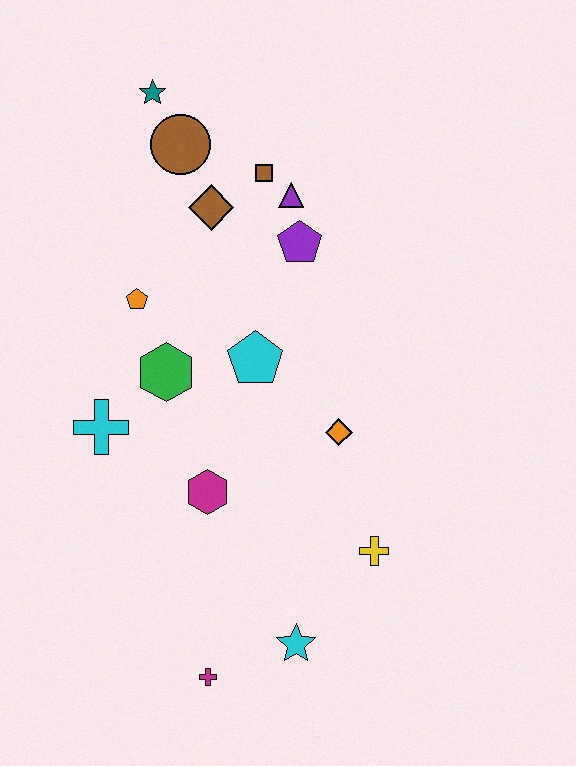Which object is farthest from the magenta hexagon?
The teal star is farthest from the magenta hexagon.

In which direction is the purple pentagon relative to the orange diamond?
The purple pentagon is above the orange diamond.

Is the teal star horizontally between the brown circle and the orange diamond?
No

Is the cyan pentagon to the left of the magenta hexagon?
No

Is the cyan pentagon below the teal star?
Yes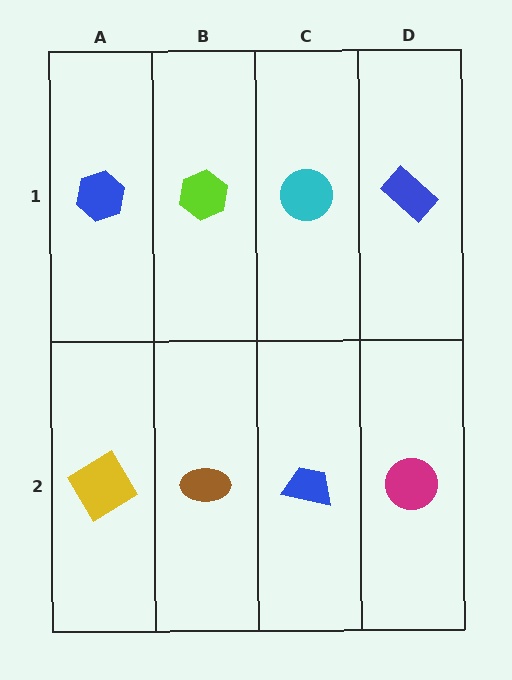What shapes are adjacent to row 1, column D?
A magenta circle (row 2, column D), a cyan circle (row 1, column C).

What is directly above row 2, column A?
A blue hexagon.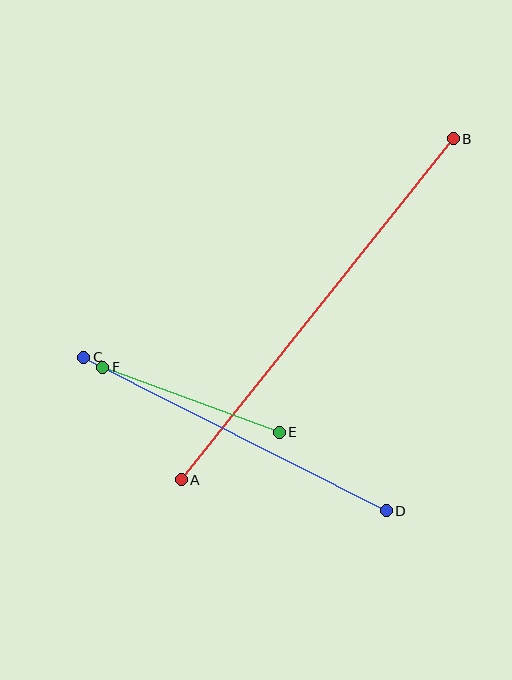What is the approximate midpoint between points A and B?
The midpoint is at approximately (317, 309) pixels.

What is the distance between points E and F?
The distance is approximately 188 pixels.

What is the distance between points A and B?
The distance is approximately 436 pixels.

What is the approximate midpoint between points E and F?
The midpoint is at approximately (191, 400) pixels.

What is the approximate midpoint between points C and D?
The midpoint is at approximately (235, 434) pixels.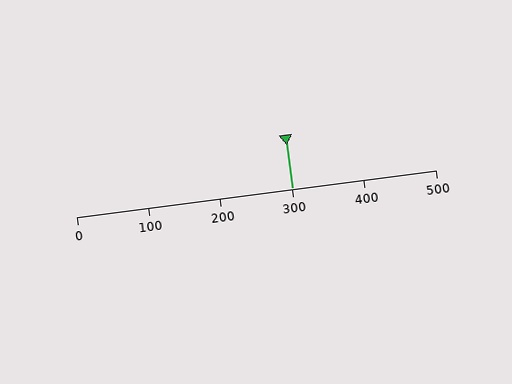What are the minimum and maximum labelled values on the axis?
The axis runs from 0 to 500.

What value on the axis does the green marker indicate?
The marker indicates approximately 300.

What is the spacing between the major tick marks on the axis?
The major ticks are spaced 100 apart.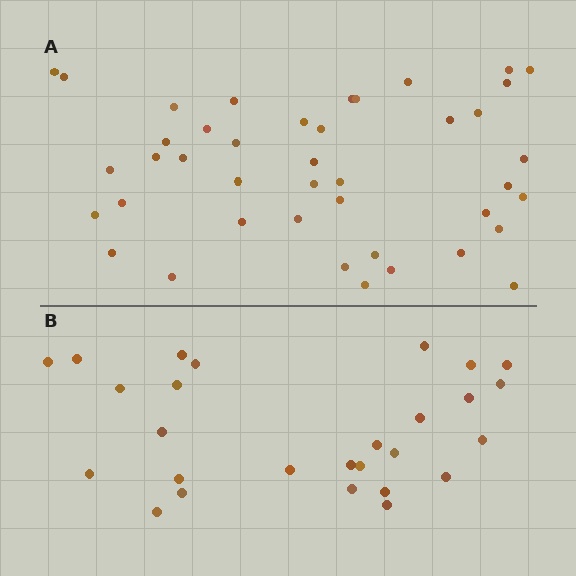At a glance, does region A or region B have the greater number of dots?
Region A (the top region) has more dots.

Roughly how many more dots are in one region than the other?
Region A has approximately 15 more dots than region B.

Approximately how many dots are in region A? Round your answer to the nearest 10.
About 40 dots. (The exact count is 42, which rounds to 40.)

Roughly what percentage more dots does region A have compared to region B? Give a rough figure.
About 55% more.